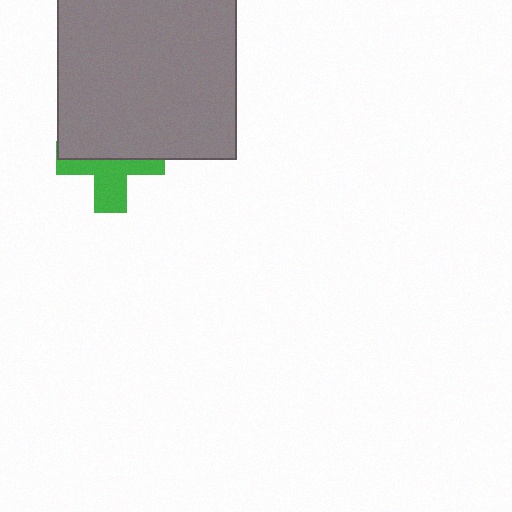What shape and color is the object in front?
The object in front is a gray square.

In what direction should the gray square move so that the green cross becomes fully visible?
The gray square should move up. That is the shortest direction to clear the overlap and leave the green cross fully visible.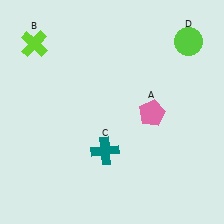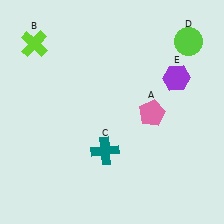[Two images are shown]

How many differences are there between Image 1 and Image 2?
There is 1 difference between the two images.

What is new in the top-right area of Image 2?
A purple hexagon (E) was added in the top-right area of Image 2.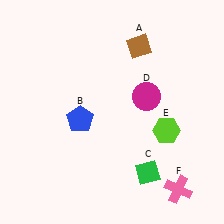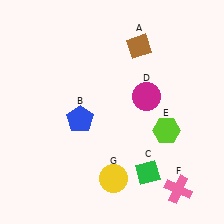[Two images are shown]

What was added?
A yellow circle (G) was added in Image 2.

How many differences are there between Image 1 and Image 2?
There is 1 difference between the two images.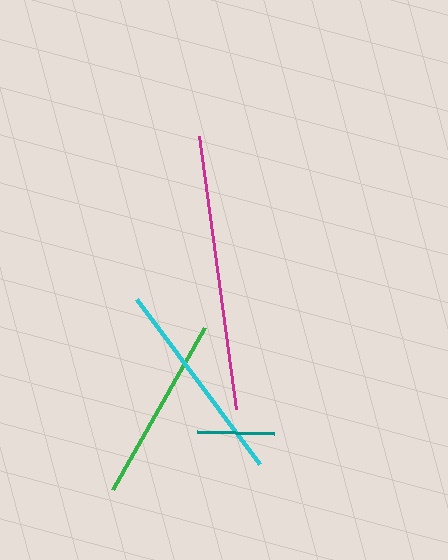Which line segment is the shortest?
The teal line is the shortest at approximately 77 pixels.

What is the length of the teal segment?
The teal segment is approximately 77 pixels long.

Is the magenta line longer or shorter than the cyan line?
The magenta line is longer than the cyan line.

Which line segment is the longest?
The magenta line is the longest at approximately 275 pixels.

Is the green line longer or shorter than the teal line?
The green line is longer than the teal line.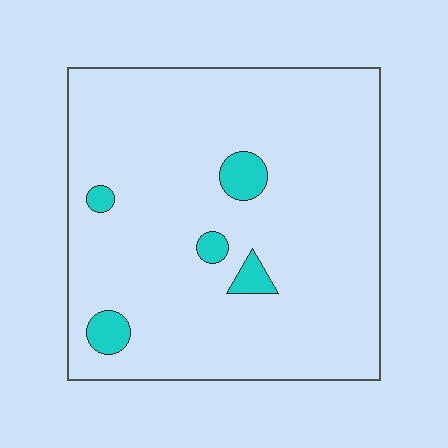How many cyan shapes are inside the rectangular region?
5.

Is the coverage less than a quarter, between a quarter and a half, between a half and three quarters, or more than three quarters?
Less than a quarter.